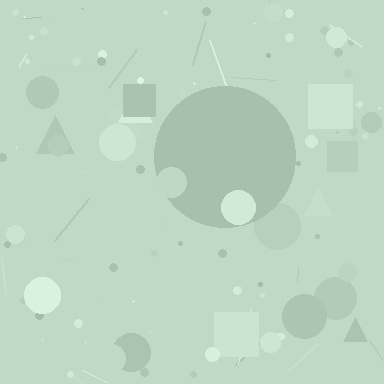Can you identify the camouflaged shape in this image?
The camouflaged shape is a circle.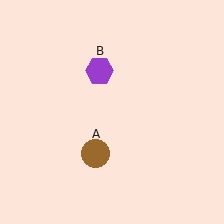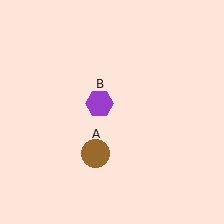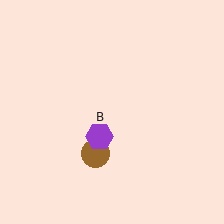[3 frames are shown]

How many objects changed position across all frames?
1 object changed position: purple hexagon (object B).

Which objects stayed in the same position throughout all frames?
Brown circle (object A) remained stationary.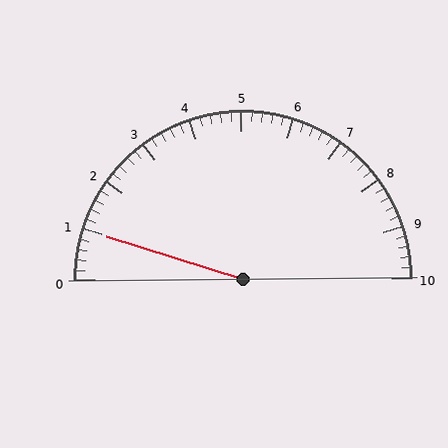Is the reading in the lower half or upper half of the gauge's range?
The reading is in the lower half of the range (0 to 10).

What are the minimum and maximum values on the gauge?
The gauge ranges from 0 to 10.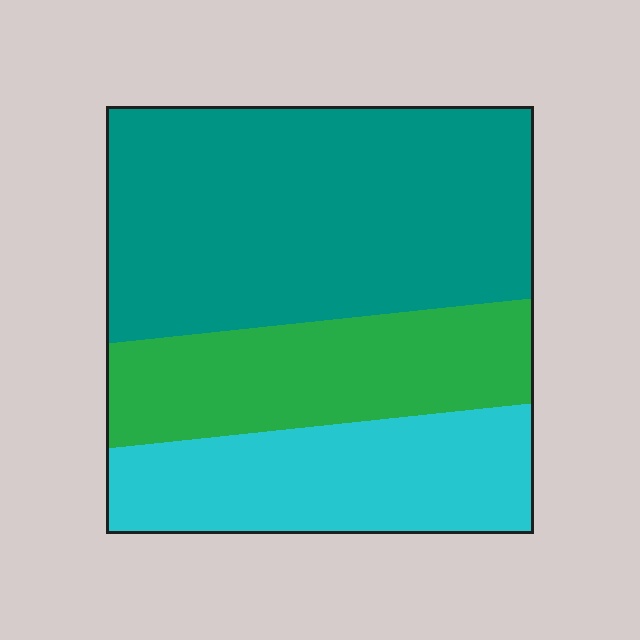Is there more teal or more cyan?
Teal.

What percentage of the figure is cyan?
Cyan covers 25% of the figure.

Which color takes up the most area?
Teal, at roughly 50%.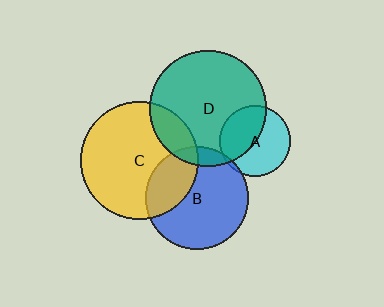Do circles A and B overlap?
Yes.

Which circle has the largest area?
Circle C (yellow).